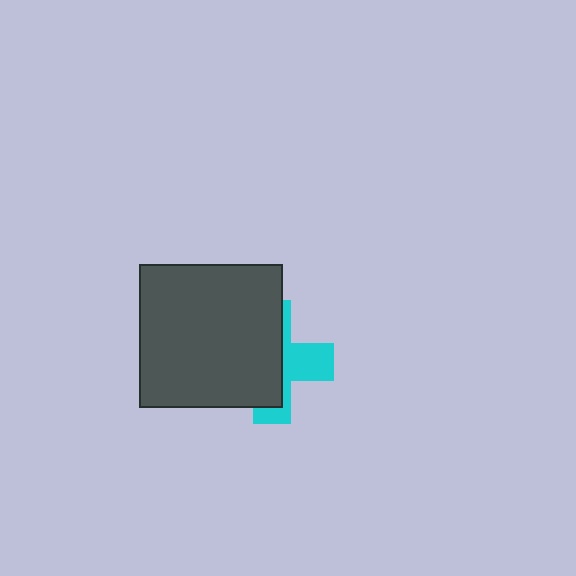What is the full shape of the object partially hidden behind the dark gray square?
The partially hidden object is a cyan cross.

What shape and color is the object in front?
The object in front is a dark gray square.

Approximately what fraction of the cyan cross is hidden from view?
Roughly 62% of the cyan cross is hidden behind the dark gray square.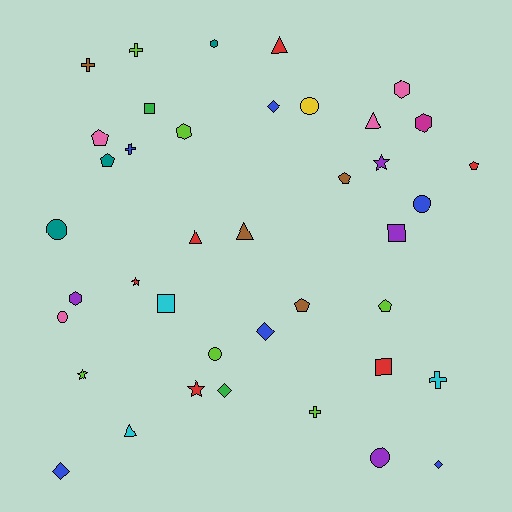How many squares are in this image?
There are 4 squares.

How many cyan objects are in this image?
There are 3 cyan objects.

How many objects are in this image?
There are 40 objects.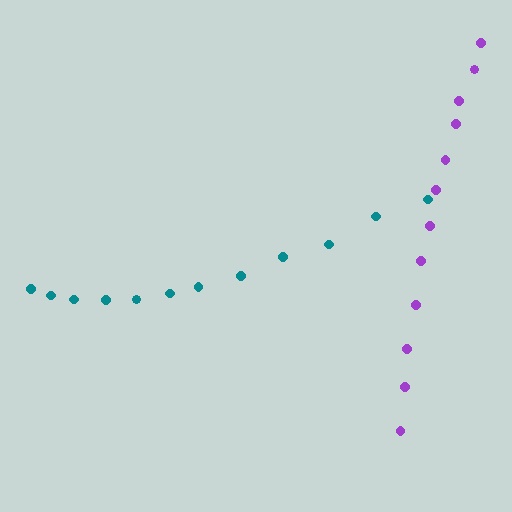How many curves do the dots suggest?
There are 2 distinct paths.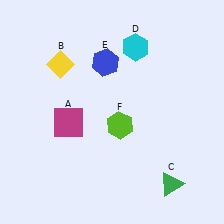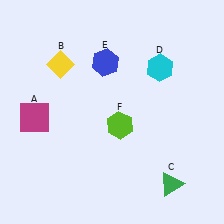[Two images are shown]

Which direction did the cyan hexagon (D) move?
The cyan hexagon (D) moved right.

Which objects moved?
The objects that moved are: the magenta square (A), the cyan hexagon (D).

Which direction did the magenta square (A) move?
The magenta square (A) moved left.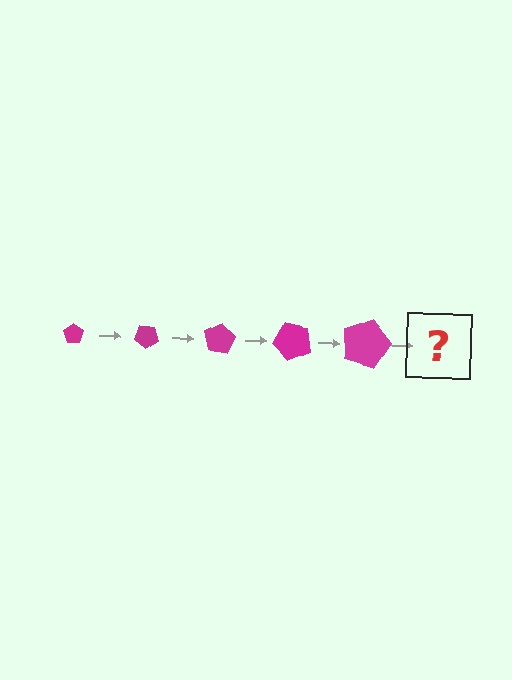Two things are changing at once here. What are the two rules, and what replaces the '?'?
The two rules are that the pentagon grows larger each step and it rotates 40 degrees each step. The '?' should be a pentagon, larger than the previous one and rotated 200 degrees from the start.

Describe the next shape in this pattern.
It should be a pentagon, larger than the previous one and rotated 200 degrees from the start.